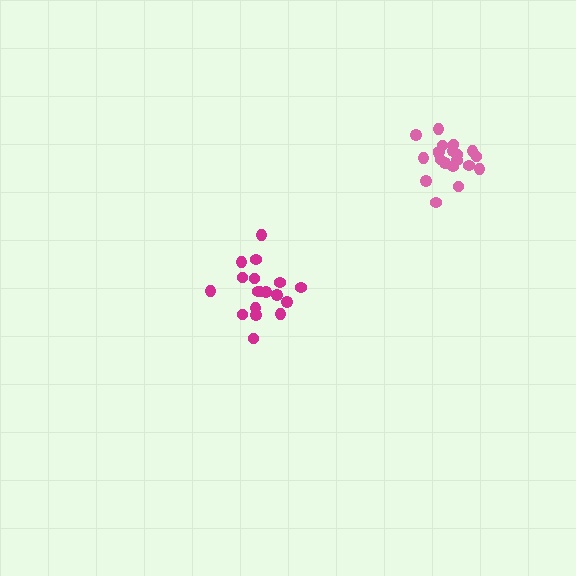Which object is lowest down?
The magenta cluster is bottommost.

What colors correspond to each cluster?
The clusters are colored: magenta, pink.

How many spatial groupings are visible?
There are 2 spatial groupings.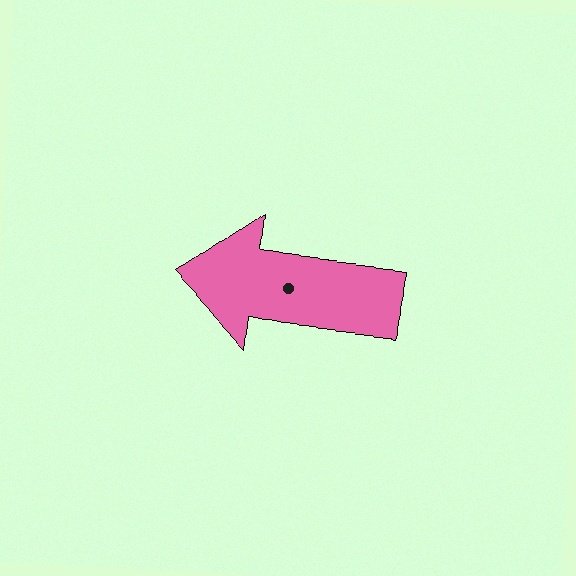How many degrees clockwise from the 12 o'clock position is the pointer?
Approximately 276 degrees.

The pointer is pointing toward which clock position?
Roughly 9 o'clock.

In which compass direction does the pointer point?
West.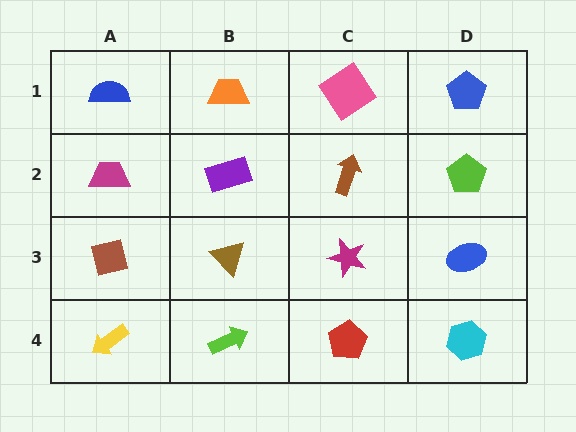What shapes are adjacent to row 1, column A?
A magenta trapezoid (row 2, column A), an orange trapezoid (row 1, column B).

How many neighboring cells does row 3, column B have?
4.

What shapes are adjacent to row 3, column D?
A lime pentagon (row 2, column D), a cyan hexagon (row 4, column D), a magenta star (row 3, column C).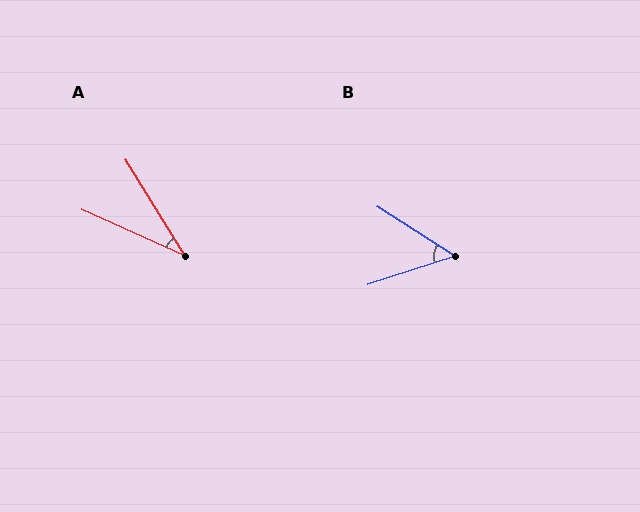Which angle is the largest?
B, at approximately 50 degrees.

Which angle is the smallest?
A, at approximately 34 degrees.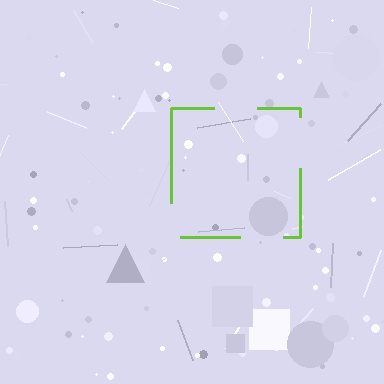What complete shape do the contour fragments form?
The contour fragments form a square.